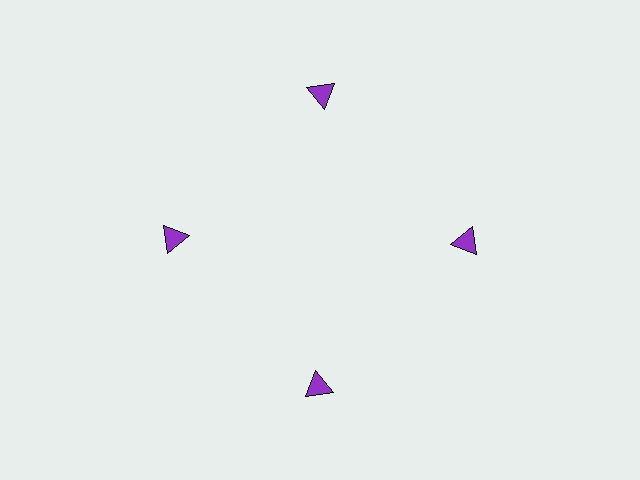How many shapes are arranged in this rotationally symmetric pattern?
There are 4 shapes, arranged in 4 groups of 1.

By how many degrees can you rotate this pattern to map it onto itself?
The pattern maps onto itself every 90 degrees of rotation.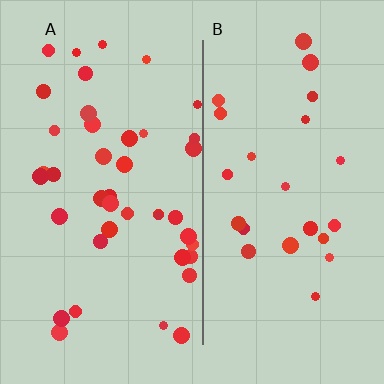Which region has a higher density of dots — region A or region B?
A (the left).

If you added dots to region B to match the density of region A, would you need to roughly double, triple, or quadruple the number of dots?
Approximately double.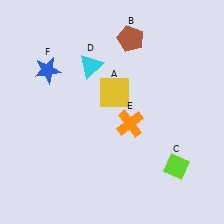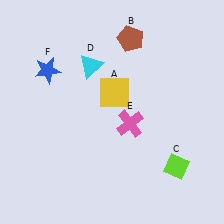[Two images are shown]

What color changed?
The cross (E) changed from orange in Image 1 to pink in Image 2.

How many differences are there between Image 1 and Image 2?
There is 1 difference between the two images.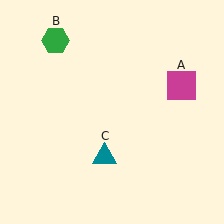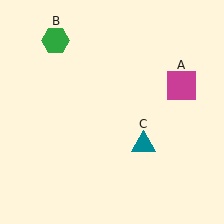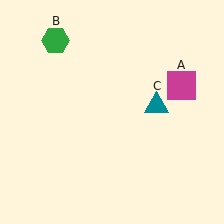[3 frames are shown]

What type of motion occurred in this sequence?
The teal triangle (object C) rotated counterclockwise around the center of the scene.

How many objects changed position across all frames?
1 object changed position: teal triangle (object C).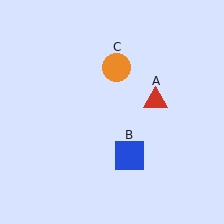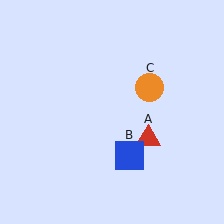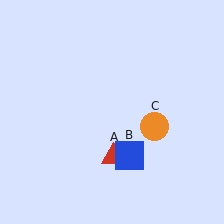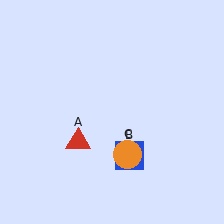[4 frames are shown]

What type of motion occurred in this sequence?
The red triangle (object A), orange circle (object C) rotated clockwise around the center of the scene.